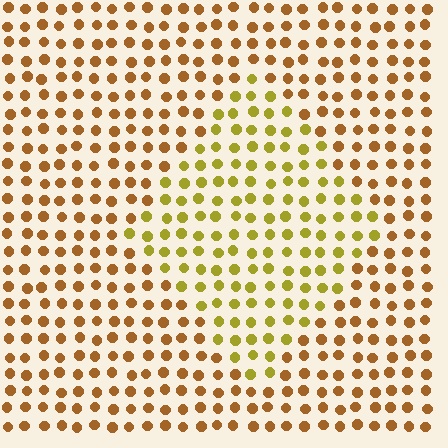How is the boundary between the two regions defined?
The boundary is defined purely by a slight shift in hue (about 31 degrees). Spacing, size, and orientation are identical on both sides.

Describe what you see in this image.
The image is filled with small brown elements in a uniform arrangement. A diamond-shaped region is visible where the elements are tinted to a slightly different hue, forming a subtle color boundary.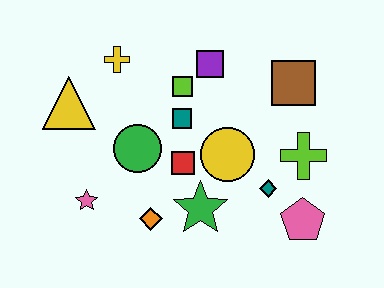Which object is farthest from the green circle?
The pink pentagon is farthest from the green circle.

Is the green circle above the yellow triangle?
No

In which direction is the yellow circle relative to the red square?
The yellow circle is to the right of the red square.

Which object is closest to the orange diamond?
The green star is closest to the orange diamond.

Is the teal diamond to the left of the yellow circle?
No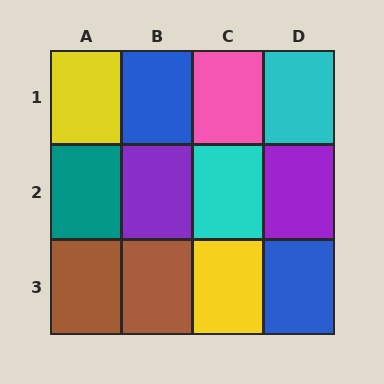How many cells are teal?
1 cell is teal.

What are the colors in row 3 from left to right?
Brown, brown, yellow, blue.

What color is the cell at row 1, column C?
Pink.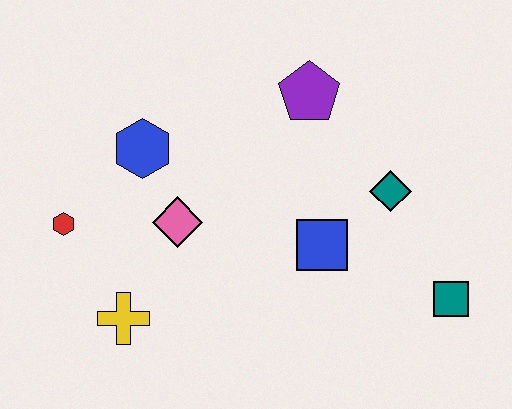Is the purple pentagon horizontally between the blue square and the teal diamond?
No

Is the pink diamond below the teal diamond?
Yes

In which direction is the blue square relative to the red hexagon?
The blue square is to the right of the red hexagon.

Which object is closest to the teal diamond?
The blue square is closest to the teal diamond.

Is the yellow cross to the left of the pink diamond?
Yes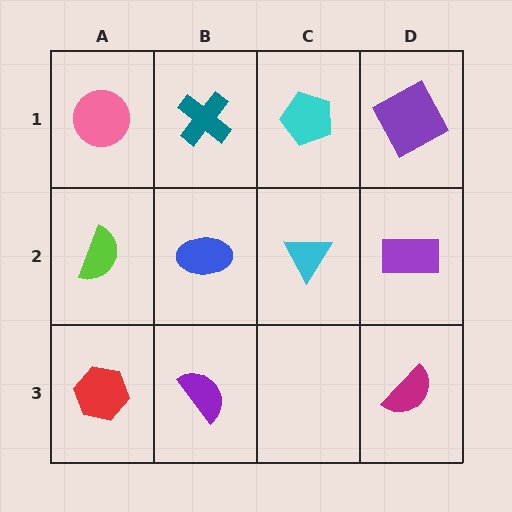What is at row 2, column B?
A blue ellipse.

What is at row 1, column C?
A cyan pentagon.